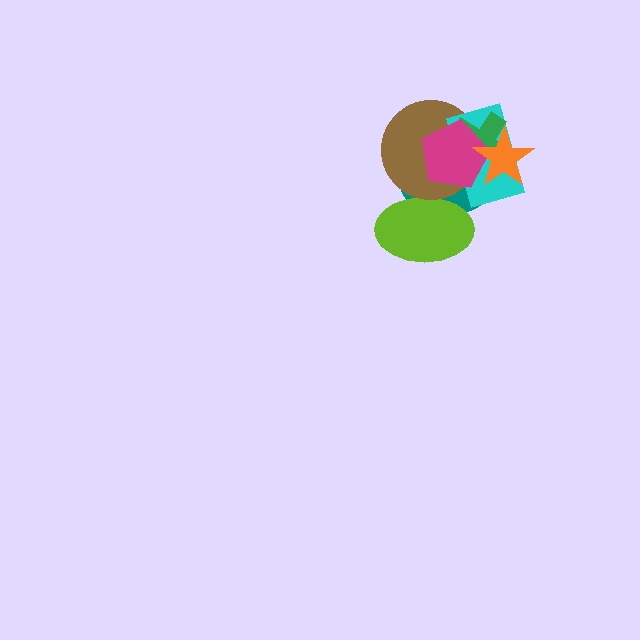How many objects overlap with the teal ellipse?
6 objects overlap with the teal ellipse.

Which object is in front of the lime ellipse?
The brown circle is in front of the lime ellipse.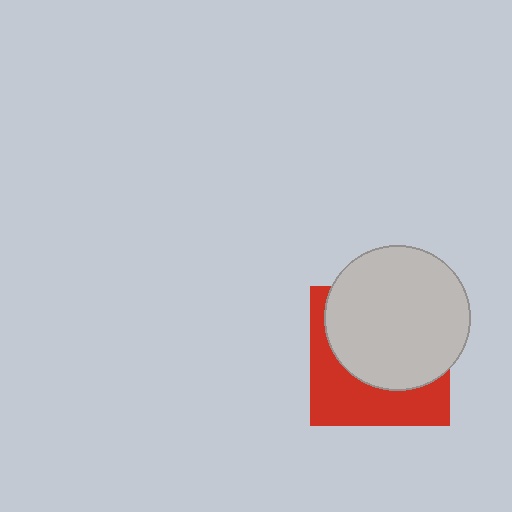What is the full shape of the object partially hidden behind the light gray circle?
The partially hidden object is a red square.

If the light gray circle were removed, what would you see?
You would see the complete red square.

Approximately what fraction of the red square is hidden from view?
Roughly 59% of the red square is hidden behind the light gray circle.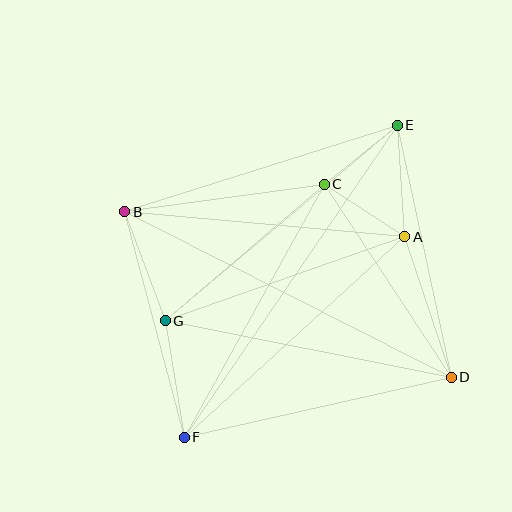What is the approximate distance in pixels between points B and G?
The distance between B and G is approximately 116 pixels.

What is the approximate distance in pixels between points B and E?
The distance between B and E is approximately 286 pixels.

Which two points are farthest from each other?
Points E and F are farthest from each other.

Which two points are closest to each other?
Points C and E are closest to each other.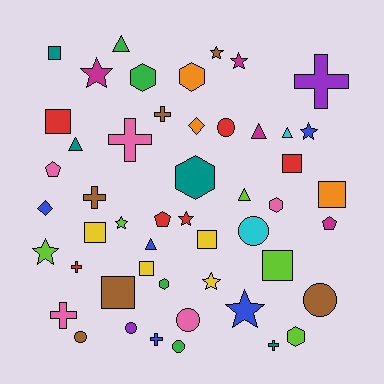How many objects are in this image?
There are 50 objects.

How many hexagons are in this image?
There are 6 hexagons.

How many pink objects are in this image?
There are 5 pink objects.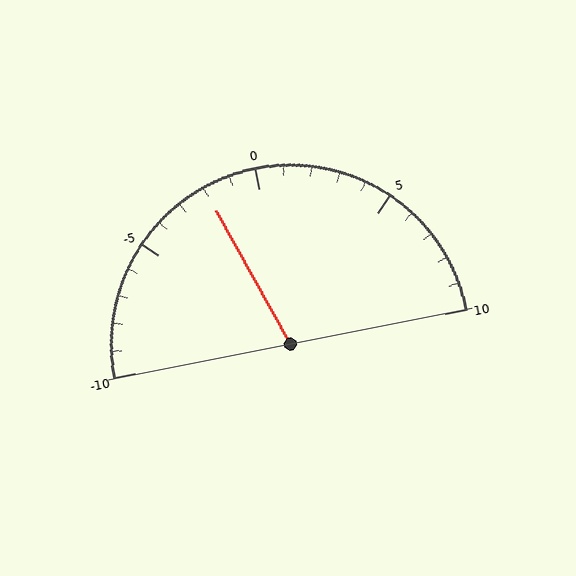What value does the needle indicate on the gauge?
The needle indicates approximately -2.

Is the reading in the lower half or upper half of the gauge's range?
The reading is in the lower half of the range (-10 to 10).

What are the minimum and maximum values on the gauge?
The gauge ranges from -10 to 10.